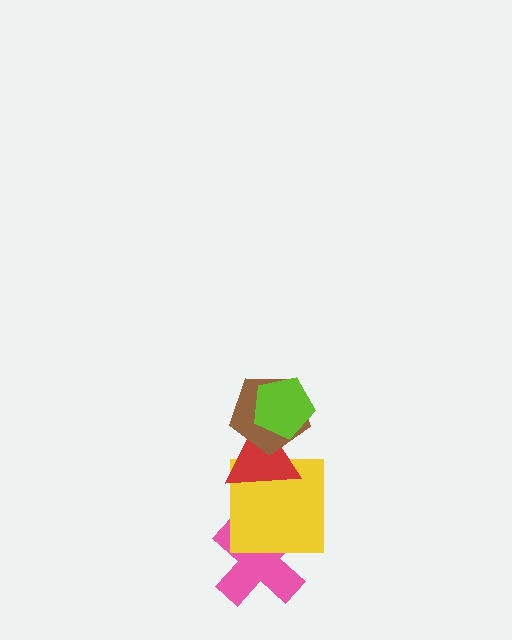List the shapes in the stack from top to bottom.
From top to bottom: the lime pentagon, the brown pentagon, the red triangle, the yellow square, the pink cross.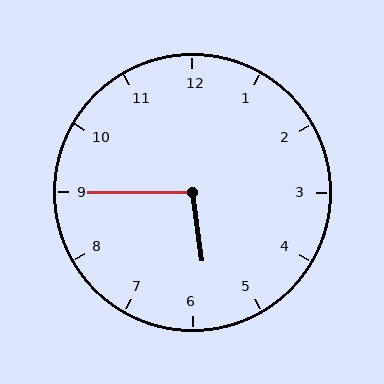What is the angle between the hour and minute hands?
Approximately 98 degrees.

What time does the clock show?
5:45.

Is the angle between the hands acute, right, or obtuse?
It is obtuse.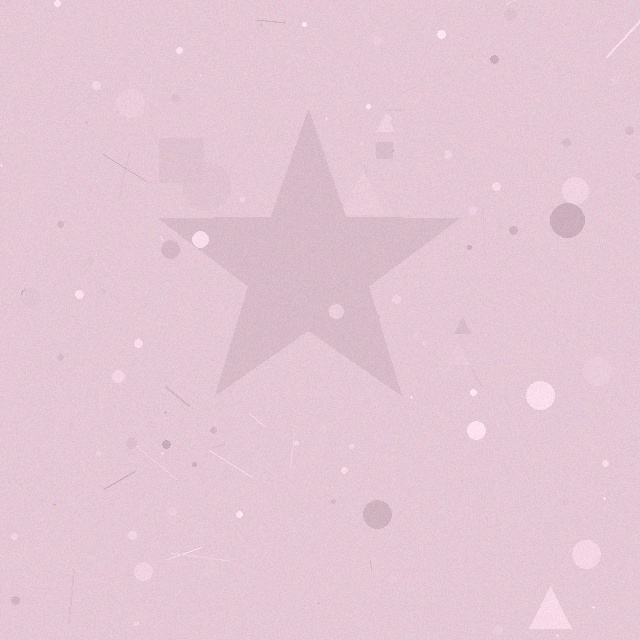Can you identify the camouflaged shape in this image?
The camouflaged shape is a star.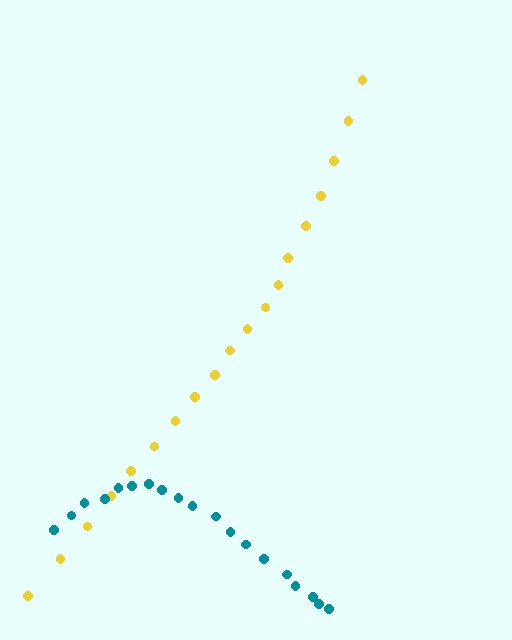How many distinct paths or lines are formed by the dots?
There are 2 distinct paths.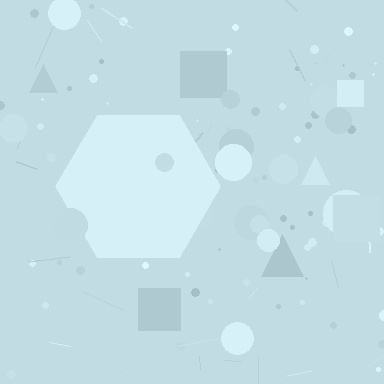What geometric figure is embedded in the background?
A hexagon is embedded in the background.